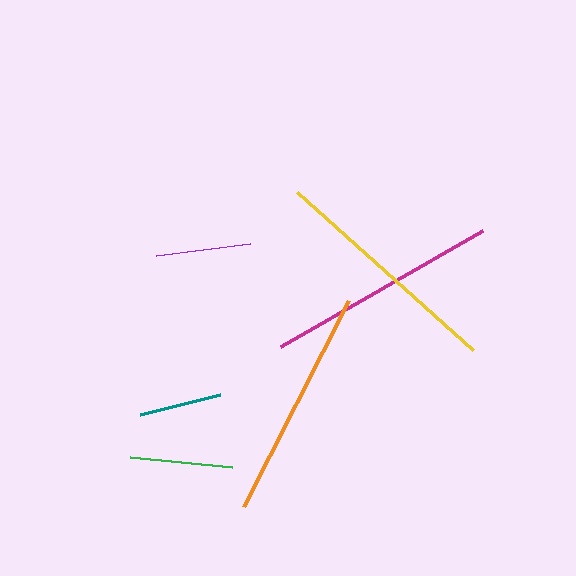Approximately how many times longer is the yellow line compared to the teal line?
The yellow line is approximately 2.9 times the length of the teal line.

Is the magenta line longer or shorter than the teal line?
The magenta line is longer than the teal line.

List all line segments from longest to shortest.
From longest to shortest: yellow, magenta, orange, green, purple, teal.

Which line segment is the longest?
The yellow line is the longest at approximately 236 pixels.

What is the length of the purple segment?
The purple segment is approximately 95 pixels long.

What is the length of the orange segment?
The orange segment is approximately 231 pixels long.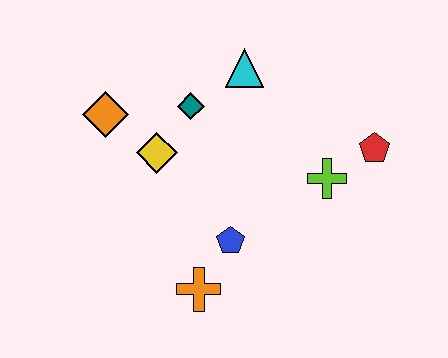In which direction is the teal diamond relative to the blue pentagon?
The teal diamond is above the blue pentagon.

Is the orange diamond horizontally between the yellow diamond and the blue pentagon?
No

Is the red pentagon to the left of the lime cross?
No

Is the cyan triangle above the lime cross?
Yes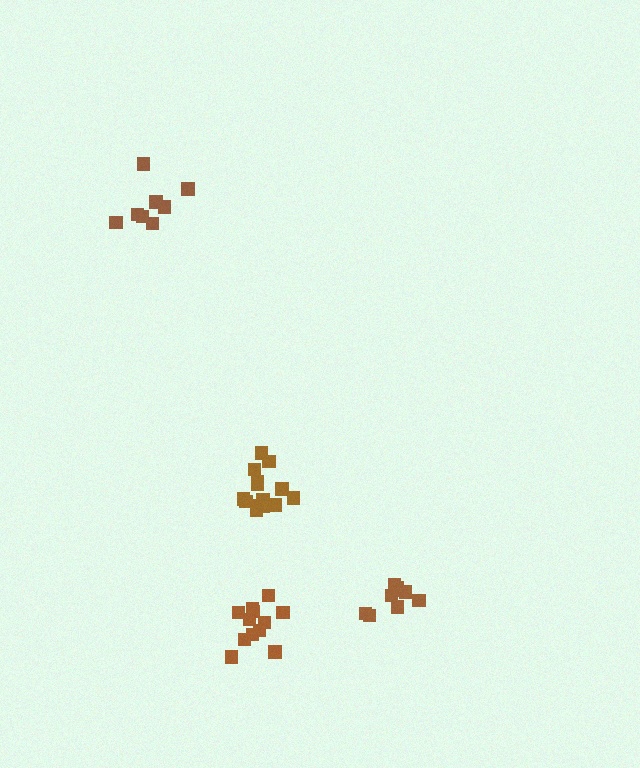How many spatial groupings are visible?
There are 4 spatial groupings.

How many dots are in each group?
Group 1: 8 dots, Group 2: 9 dots, Group 3: 12 dots, Group 4: 14 dots (43 total).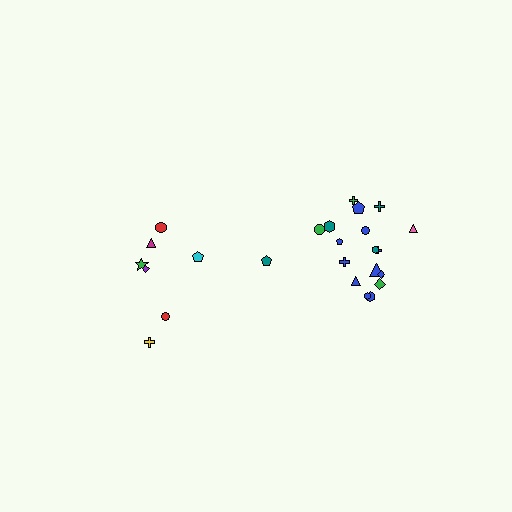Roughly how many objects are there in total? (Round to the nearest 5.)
Roughly 25 objects in total.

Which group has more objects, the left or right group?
The right group.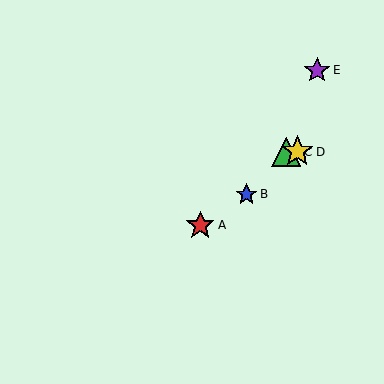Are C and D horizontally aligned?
Yes, both are at y≈152.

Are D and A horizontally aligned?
No, D is at y≈152 and A is at y≈225.